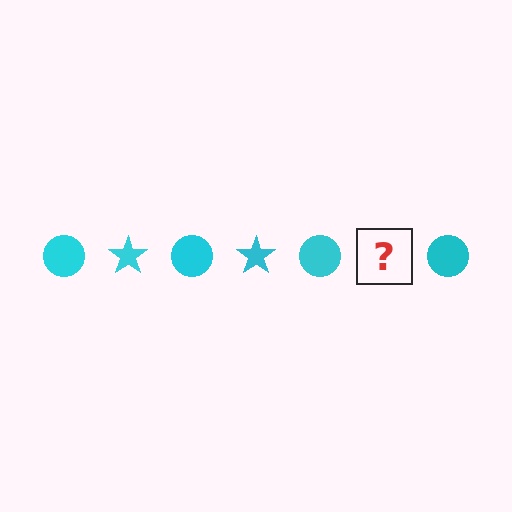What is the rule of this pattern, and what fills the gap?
The rule is that the pattern cycles through circle, star shapes in cyan. The gap should be filled with a cyan star.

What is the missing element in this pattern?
The missing element is a cyan star.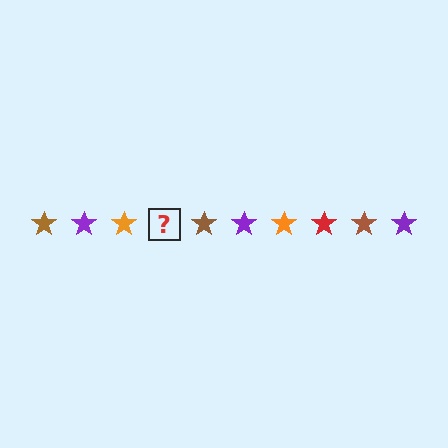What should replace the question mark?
The question mark should be replaced with a red star.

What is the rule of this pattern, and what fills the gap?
The rule is that the pattern cycles through brown, purple, orange, red stars. The gap should be filled with a red star.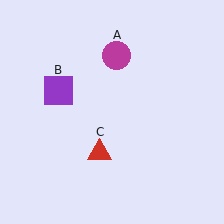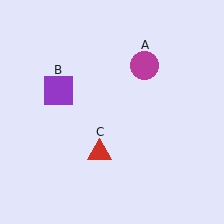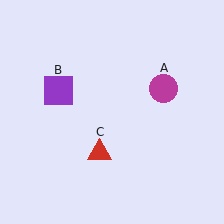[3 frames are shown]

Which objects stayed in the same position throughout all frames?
Purple square (object B) and red triangle (object C) remained stationary.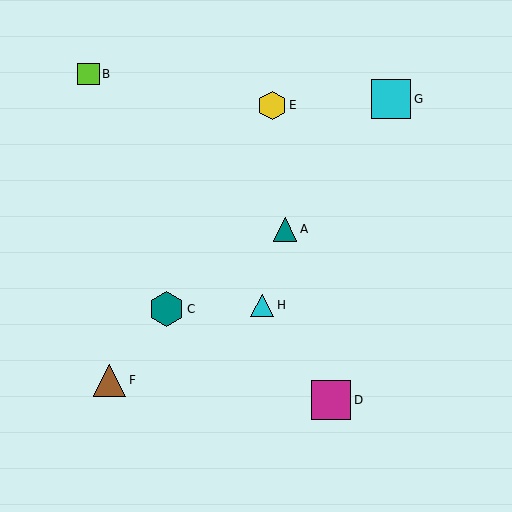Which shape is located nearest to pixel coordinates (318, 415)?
The magenta square (labeled D) at (331, 400) is nearest to that location.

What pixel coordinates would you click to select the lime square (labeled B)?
Click at (88, 74) to select the lime square B.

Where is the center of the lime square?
The center of the lime square is at (88, 74).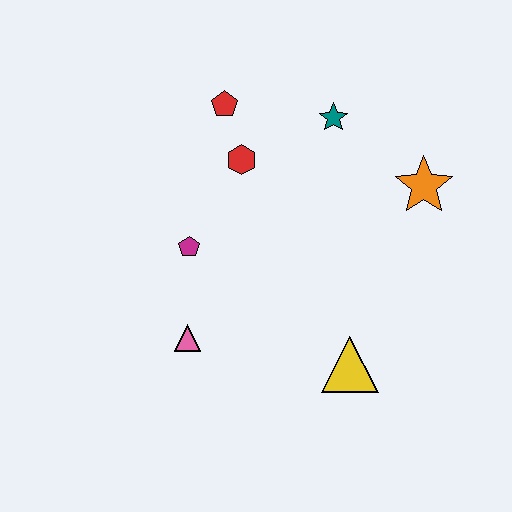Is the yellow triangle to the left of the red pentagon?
No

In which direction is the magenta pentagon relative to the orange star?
The magenta pentagon is to the left of the orange star.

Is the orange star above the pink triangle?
Yes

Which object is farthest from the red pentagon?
The yellow triangle is farthest from the red pentagon.